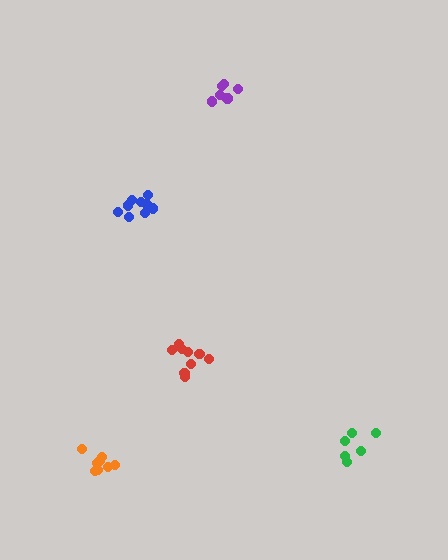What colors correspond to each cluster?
The clusters are colored: green, purple, blue, red, orange.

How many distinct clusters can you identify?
There are 5 distinct clusters.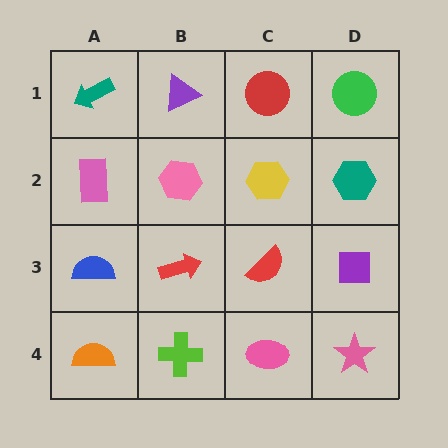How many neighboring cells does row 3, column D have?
3.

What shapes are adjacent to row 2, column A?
A teal arrow (row 1, column A), a blue semicircle (row 3, column A), a pink hexagon (row 2, column B).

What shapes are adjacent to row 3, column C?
A yellow hexagon (row 2, column C), a pink ellipse (row 4, column C), a red arrow (row 3, column B), a purple square (row 3, column D).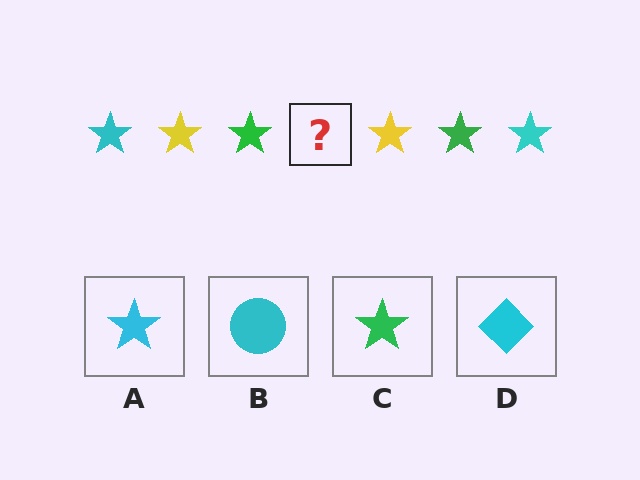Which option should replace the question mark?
Option A.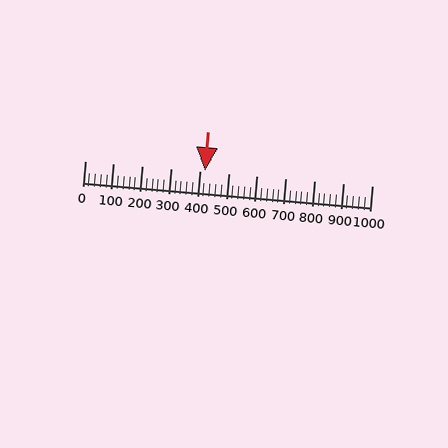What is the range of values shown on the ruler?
The ruler shows values from 0 to 1000.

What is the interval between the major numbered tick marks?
The major tick marks are spaced 100 units apart.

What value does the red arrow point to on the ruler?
The red arrow points to approximately 420.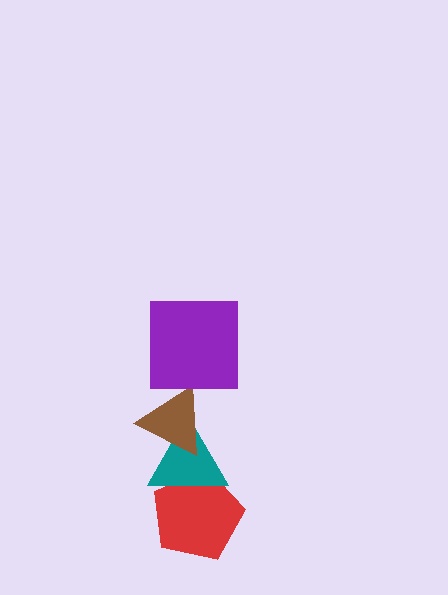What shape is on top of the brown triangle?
The purple square is on top of the brown triangle.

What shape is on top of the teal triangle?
The brown triangle is on top of the teal triangle.